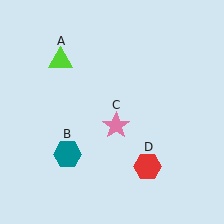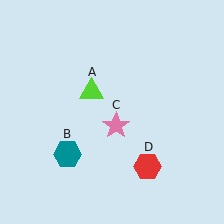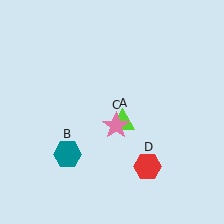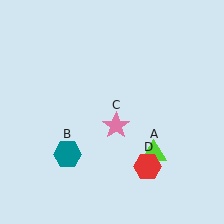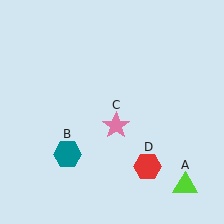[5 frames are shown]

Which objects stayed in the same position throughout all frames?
Teal hexagon (object B) and pink star (object C) and red hexagon (object D) remained stationary.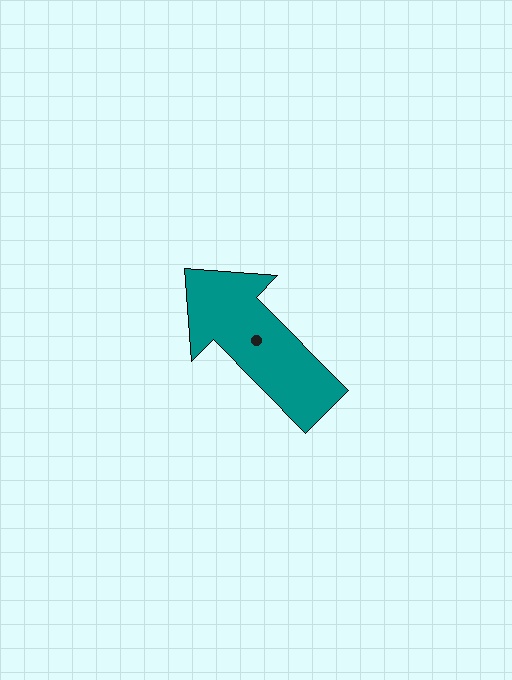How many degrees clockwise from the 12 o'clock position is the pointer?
Approximately 315 degrees.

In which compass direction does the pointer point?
Northwest.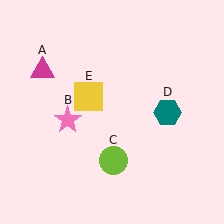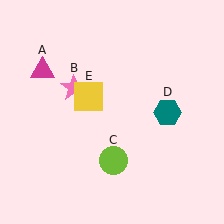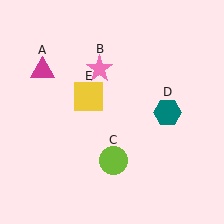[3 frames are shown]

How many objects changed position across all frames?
1 object changed position: pink star (object B).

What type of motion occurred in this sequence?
The pink star (object B) rotated clockwise around the center of the scene.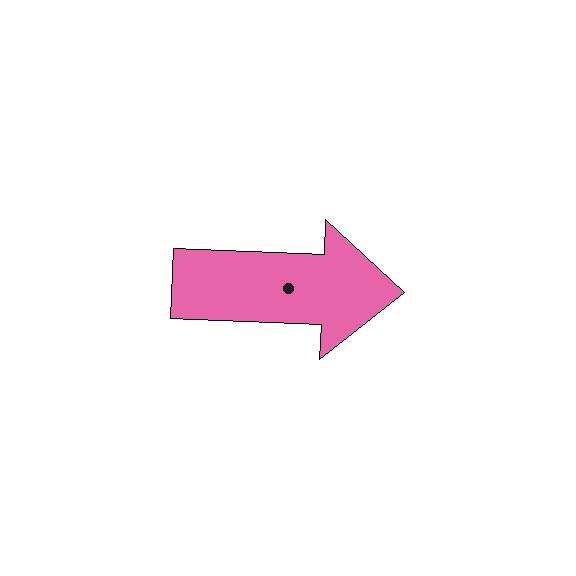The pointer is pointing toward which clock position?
Roughly 3 o'clock.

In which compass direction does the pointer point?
East.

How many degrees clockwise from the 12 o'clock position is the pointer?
Approximately 92 degrees.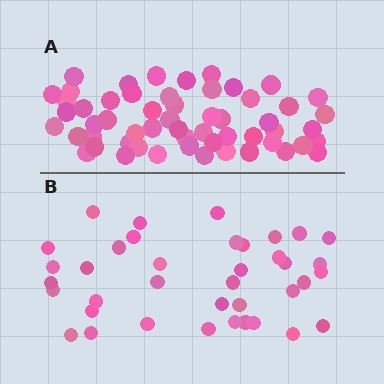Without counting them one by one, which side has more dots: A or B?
Region A (the top region) has more dots.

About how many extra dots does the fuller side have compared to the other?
Region A has approximately 20 more dots than region B.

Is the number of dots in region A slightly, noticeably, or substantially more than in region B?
Region A has substantially more. The ratio is roughly 1.5 to 1.